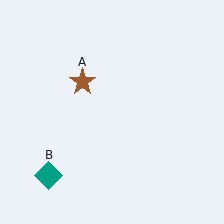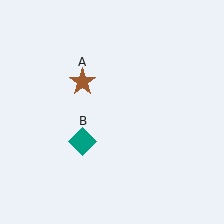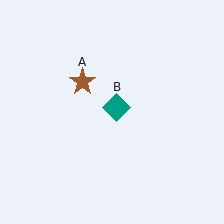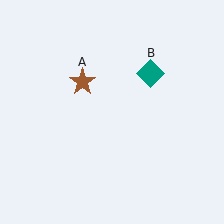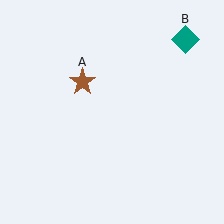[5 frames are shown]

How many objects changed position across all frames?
1 object changed position: teal diamond (object B).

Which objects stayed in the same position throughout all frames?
Brown star (object A) remained stationary.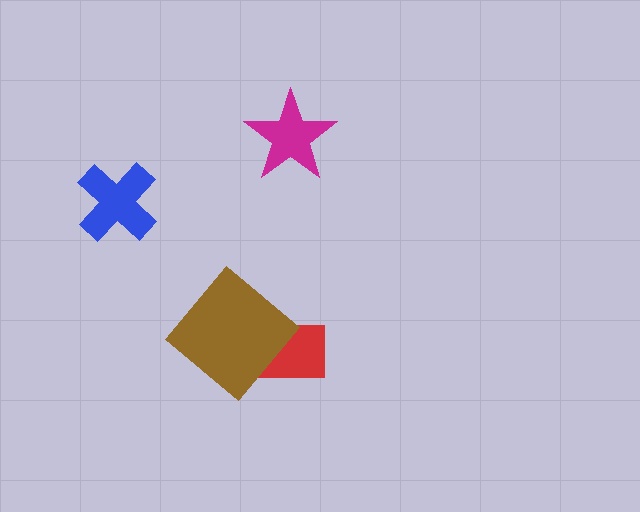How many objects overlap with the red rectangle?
1 object overlaps with the red rectangle.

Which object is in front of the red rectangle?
The brown diamond is in front of the red rectangle.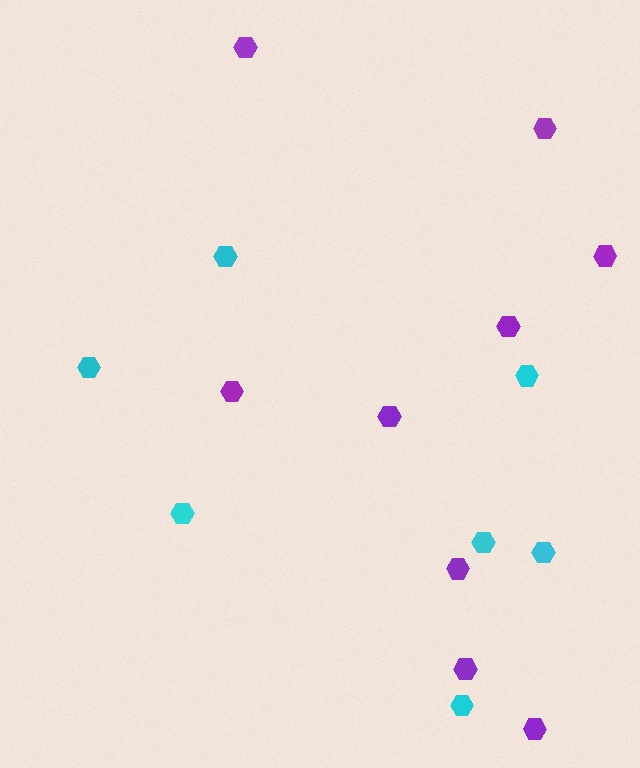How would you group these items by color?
There are 2 groups: one group of cyan hexagons (7) and one group of purple hexagons (9).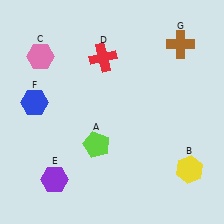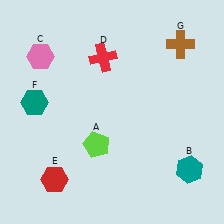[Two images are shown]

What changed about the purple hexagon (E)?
In Image 1, E is purple. In Image 2, it changed to red.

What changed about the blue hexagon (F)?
In Image 1, F is blue. In Image 2, it changed to teal.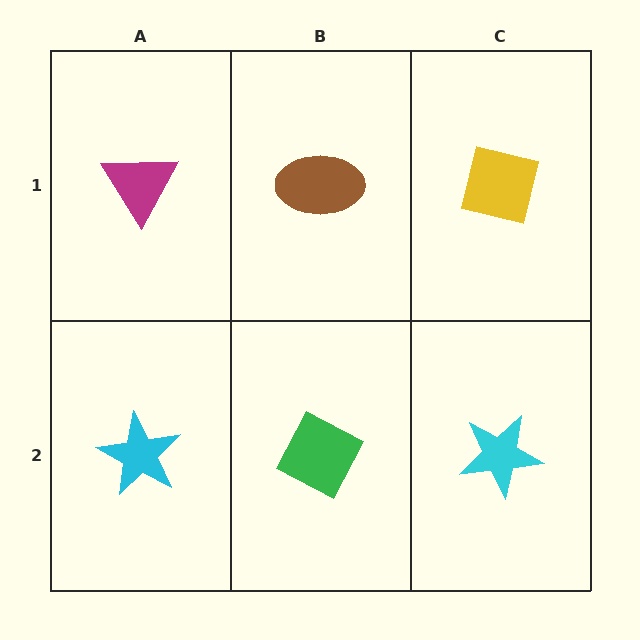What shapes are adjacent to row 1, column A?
A cyan star (row 2, column A), a brown ellipse (row 1, column B).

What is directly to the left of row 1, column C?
A brown ellipse.